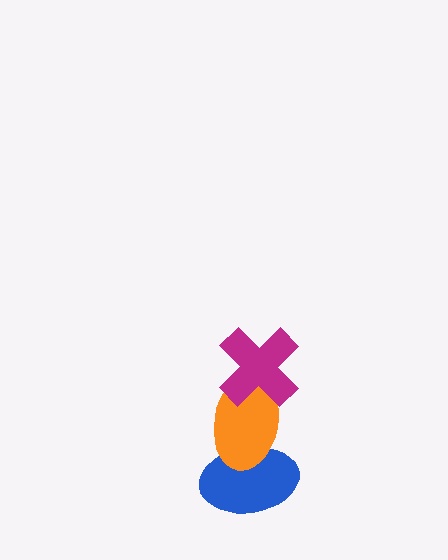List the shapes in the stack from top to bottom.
From top to bottom: the magenta cross, the orange ellipse, the blue ellipse.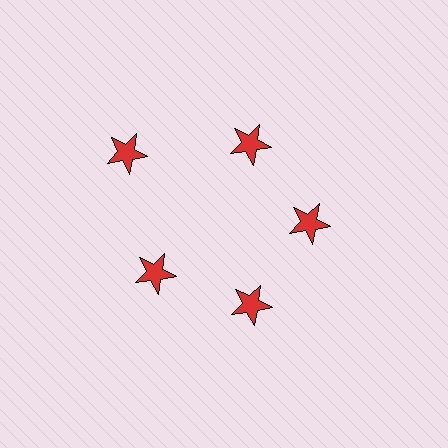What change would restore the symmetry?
The symmetry would be restored by moving it inward, back onto the ring so that all 5 stars sit at equal angles and equal distance from the center.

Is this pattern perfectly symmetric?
No. The 5 red stars are arranged in a ring, but one element near the 10 o'clock position is pushed outward from the center, breaking the 5-fold rotational symmetry.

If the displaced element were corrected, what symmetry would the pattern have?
It would have 5-fold rotational symmetry — the pattern would map onto itself every 72 degrees.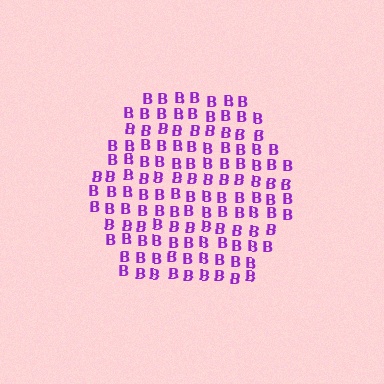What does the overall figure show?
The overall figure shows a hexagon.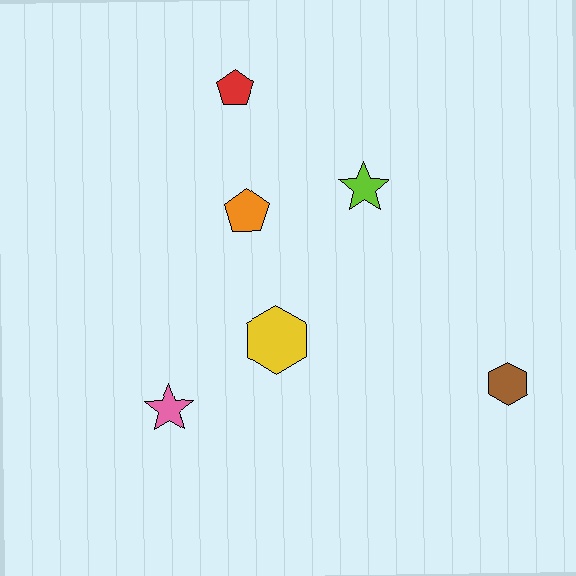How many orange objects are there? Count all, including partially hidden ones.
There is 1 orange object.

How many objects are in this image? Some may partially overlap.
There are 6 objects.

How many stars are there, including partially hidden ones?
There are 2 stars.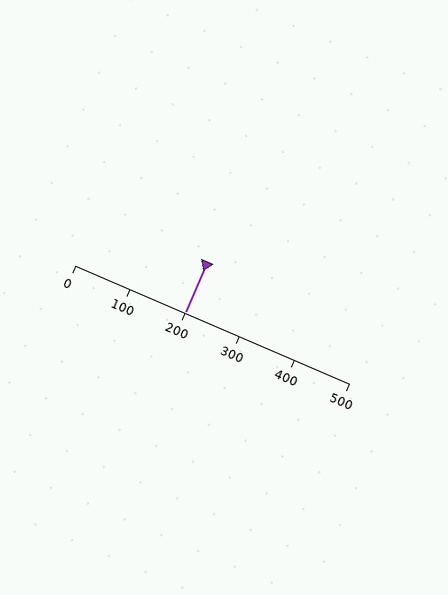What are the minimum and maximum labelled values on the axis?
The axis runs from 0 to 500.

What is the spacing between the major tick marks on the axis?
The major ticks are spaced 100 apart.